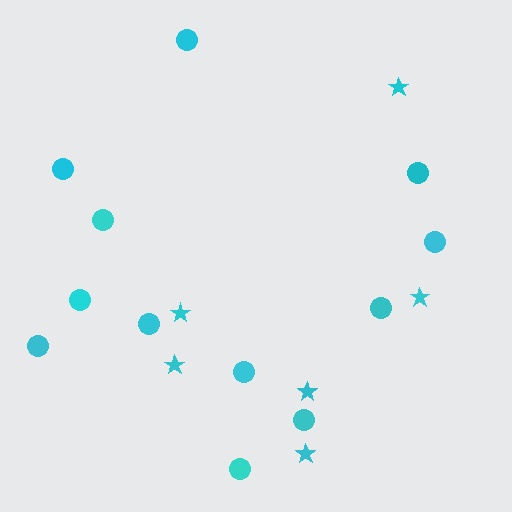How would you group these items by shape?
There are 2 groups: one group of circles (12) and one group of stars (6).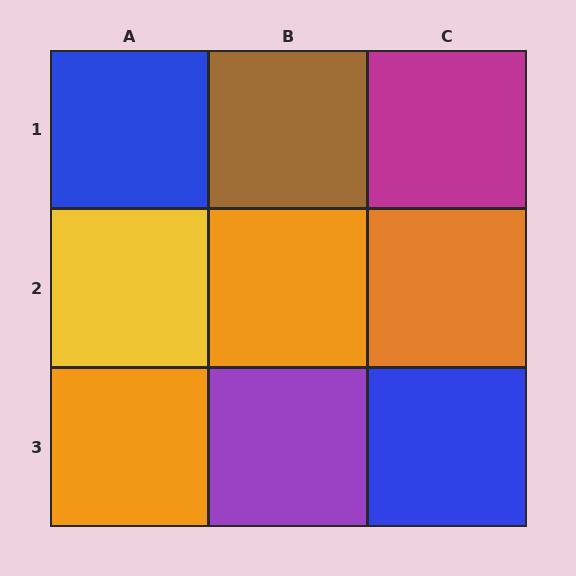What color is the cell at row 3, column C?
Blue.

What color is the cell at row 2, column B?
Orange.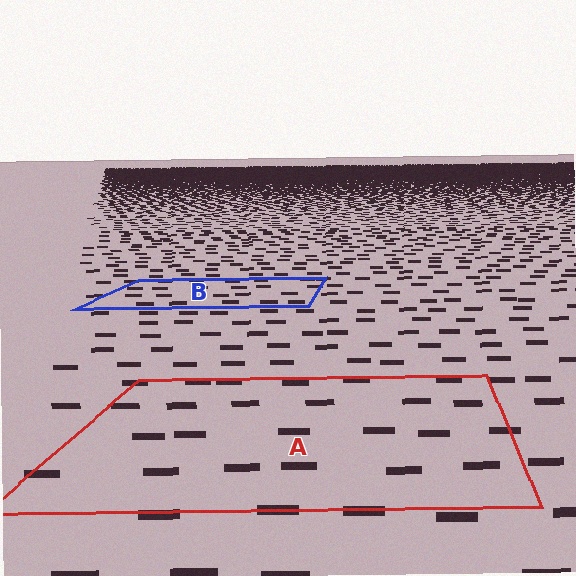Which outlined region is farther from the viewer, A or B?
Region B is farther from the viewer — the texture elements inside it appear smaller and more densely packed.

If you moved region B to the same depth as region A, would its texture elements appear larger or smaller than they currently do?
They would appear larger. At a closer depth, the same texture elements are projected at a bigger on-screen size.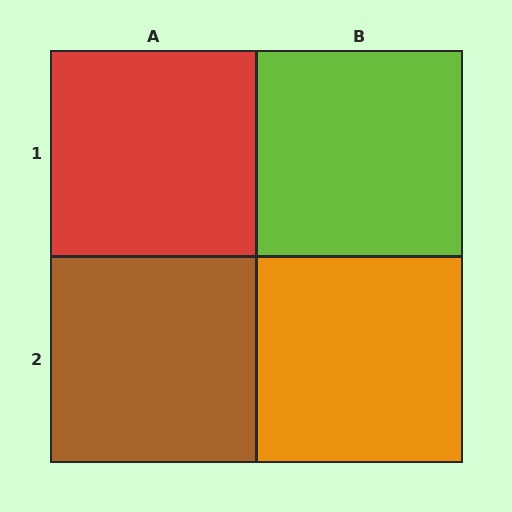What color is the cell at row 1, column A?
Red.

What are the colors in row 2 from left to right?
Brown, orange.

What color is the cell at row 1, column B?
Lime.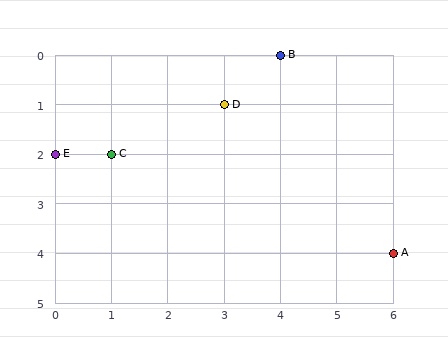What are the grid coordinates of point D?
Point D is at grid coordinates (3, 1).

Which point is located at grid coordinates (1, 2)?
Point C is at (1, 2).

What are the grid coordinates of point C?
Point C is at grid coordinates (1, 2).